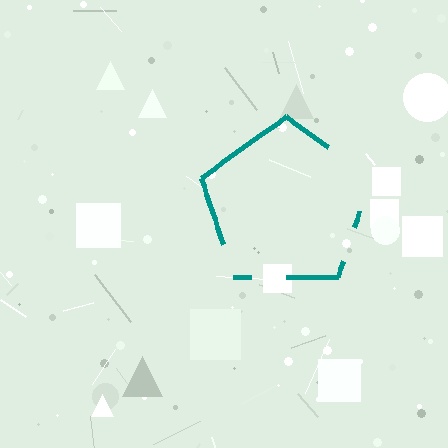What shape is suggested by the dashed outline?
The dashed outline suggests a pentagon.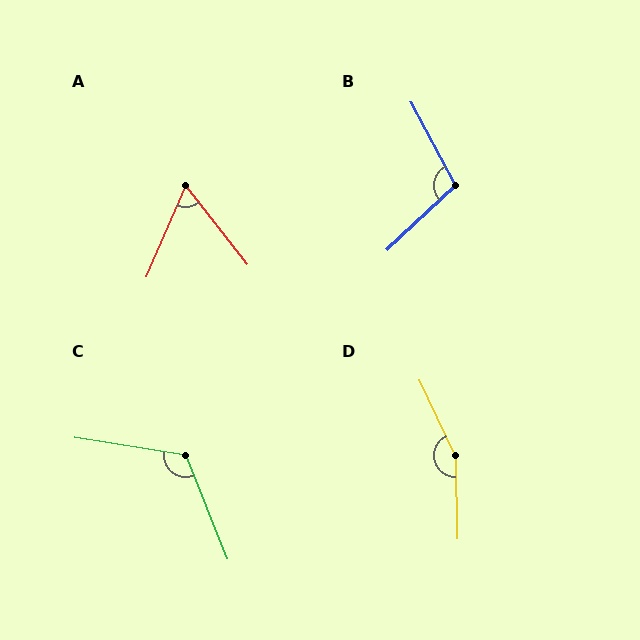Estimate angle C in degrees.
Approximately 121 degrees.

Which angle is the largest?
D, at approximately 156 degrees.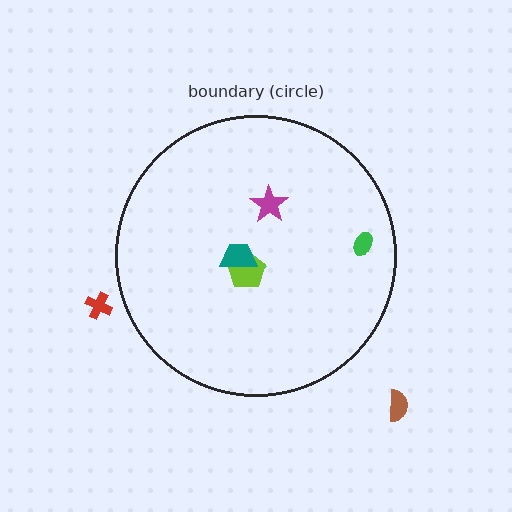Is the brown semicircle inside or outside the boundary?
Outside.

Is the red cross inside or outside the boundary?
Outside.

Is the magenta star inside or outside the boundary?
Inside.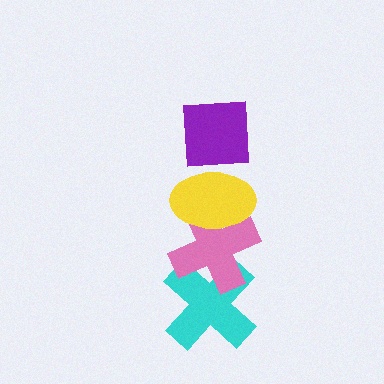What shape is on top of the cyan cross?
The pink cross is on top of the cyan cross.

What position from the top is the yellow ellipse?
The yellow ellipse is 2nd from the top.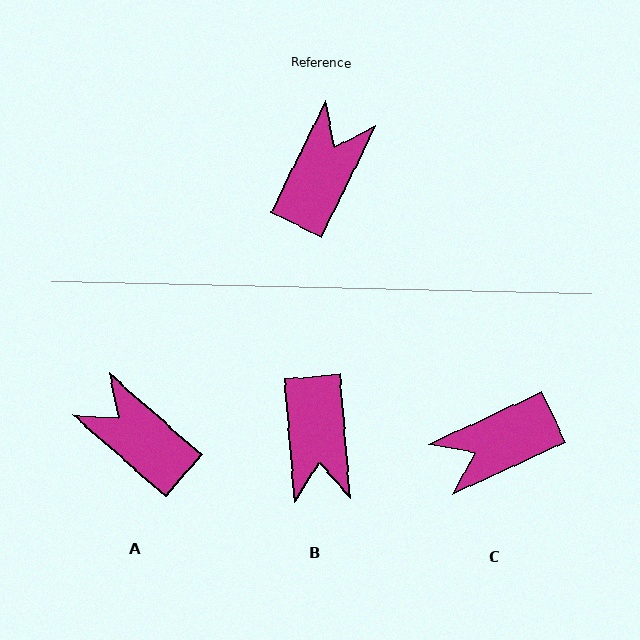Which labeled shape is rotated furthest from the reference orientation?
B, about 149 degrees away.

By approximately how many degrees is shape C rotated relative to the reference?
Approximately 141 degrees counter-clockwise.